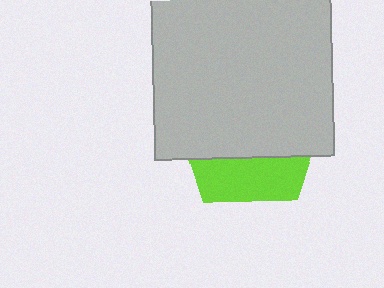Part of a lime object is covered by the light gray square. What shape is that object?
It is a pentagon.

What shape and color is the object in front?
The object in front is a light gray square.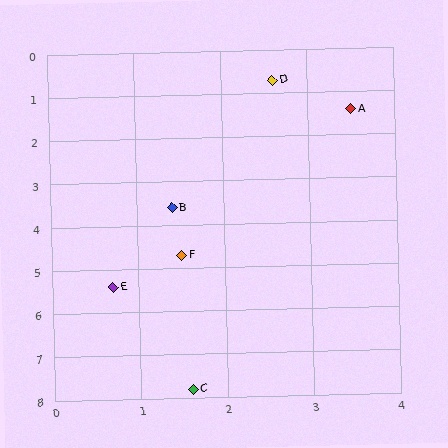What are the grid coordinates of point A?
Point A is at approximately (3.5, 1.4).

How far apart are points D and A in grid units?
Points D and A are about 1.1 grid units apart.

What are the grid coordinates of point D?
Point D is at approximately (2.6, 0.7).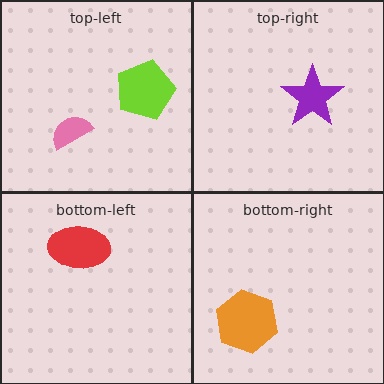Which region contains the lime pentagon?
The top-left region.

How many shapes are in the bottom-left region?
1.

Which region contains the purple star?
The top-right region.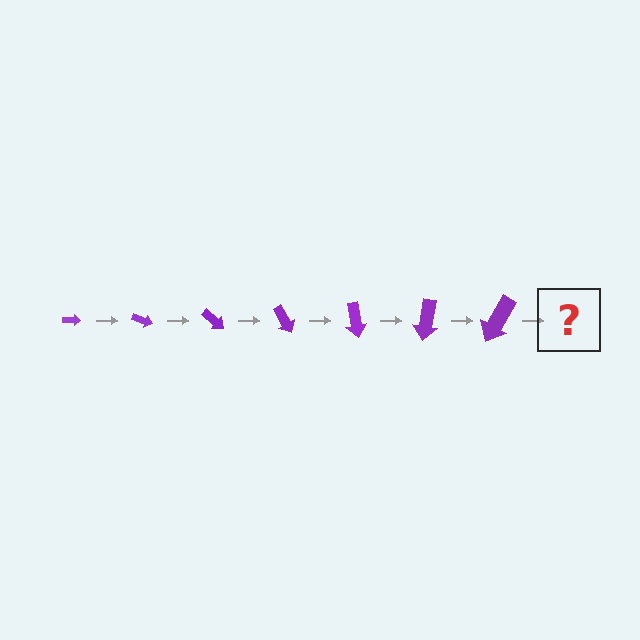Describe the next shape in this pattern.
It should be an arrow, larger than the previous one and rotated 140 degrees from the start.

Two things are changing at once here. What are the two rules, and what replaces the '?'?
The two rules are that the arrow grows larger each step and it rotates 20 degrees each step. The '?' should be an arrow, larger than the previous one and rotated 140 degrees from the start.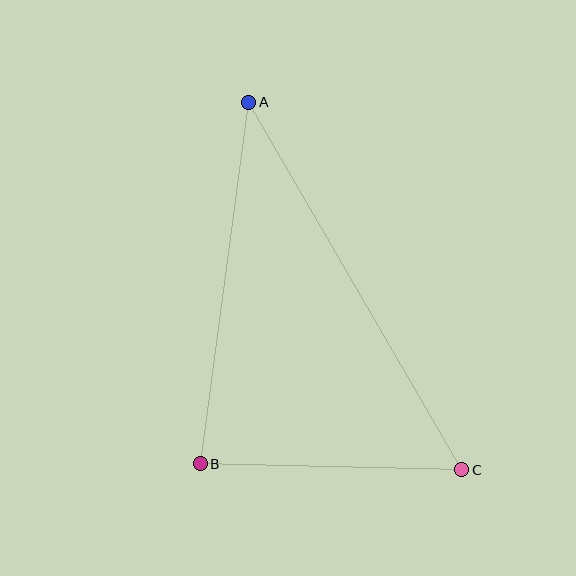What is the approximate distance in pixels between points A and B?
The distance between A and B is approximately 365 pixels.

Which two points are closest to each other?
Points B and C are closest to each other.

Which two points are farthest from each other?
Points A and C are farthest from each other.